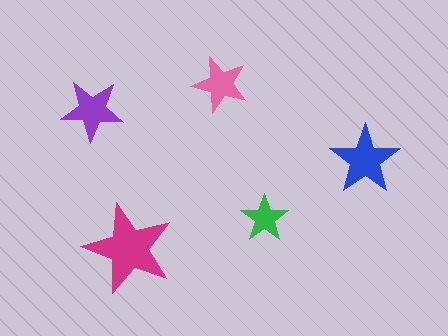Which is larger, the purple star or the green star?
The purple one.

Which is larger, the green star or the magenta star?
The magenta one.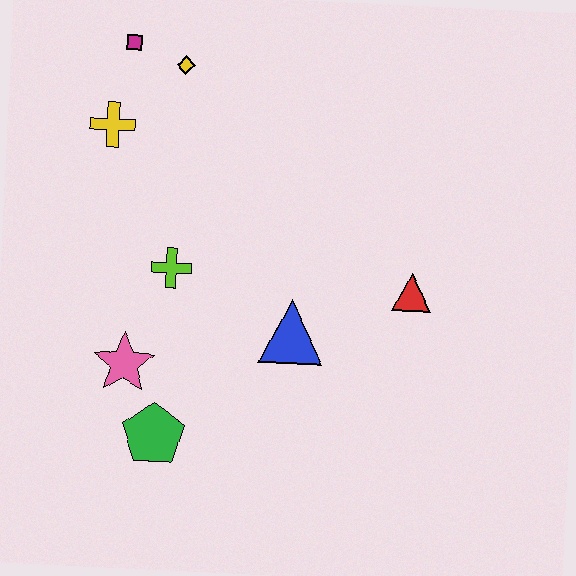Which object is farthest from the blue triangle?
The magenta square is farthest from the blue triangle.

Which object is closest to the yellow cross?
The magenta square is closest to the yellow cross.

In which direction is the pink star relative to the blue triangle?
The pink star is to the left of the blue triangle.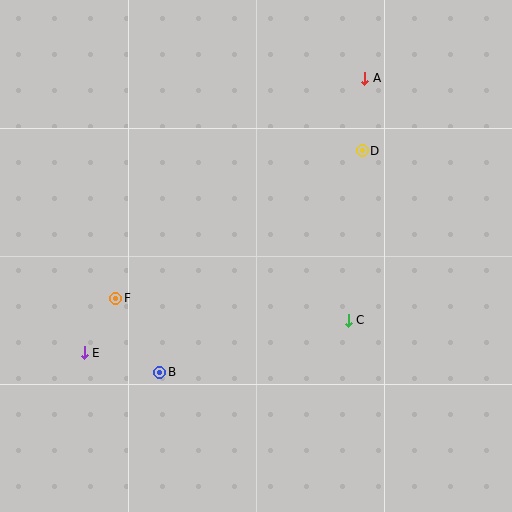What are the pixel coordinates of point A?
Point A is at (365, 78).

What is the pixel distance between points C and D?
The distance between C and D is 170 pixels.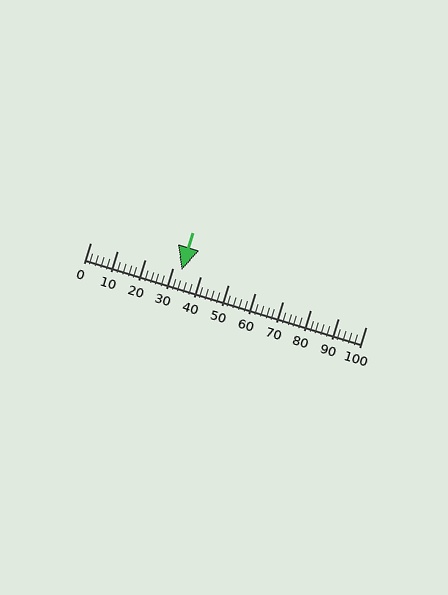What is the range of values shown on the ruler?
The ruler shows values from 0 to 100.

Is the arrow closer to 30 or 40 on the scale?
The arrow is closer to 30.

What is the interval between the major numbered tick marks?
The major tick marks are spaced 10 units apart.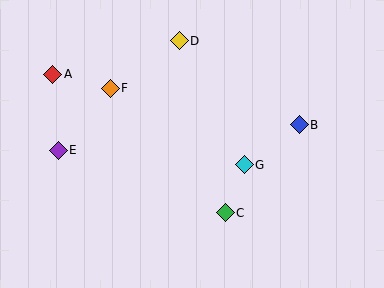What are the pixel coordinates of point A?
Point A is at (53, 74).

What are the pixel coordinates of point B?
Point B is at (299, 125).